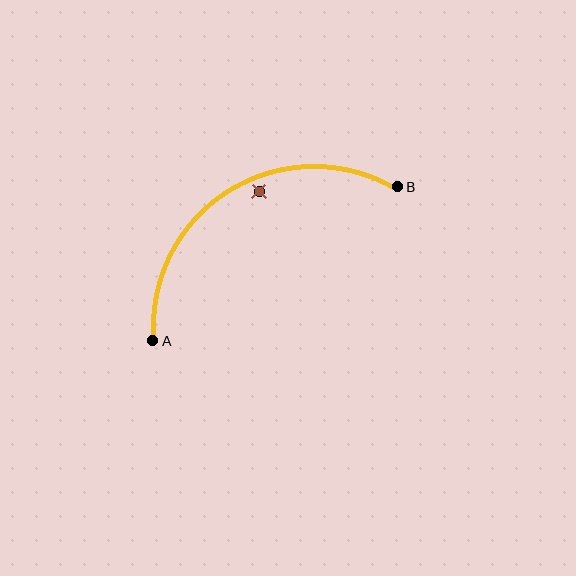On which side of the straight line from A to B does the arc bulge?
The arc bulges above the straight line connecting A and B.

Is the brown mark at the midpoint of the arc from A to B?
No — the brown mark does not lie on the arc at all. It sits slightly inside the curve.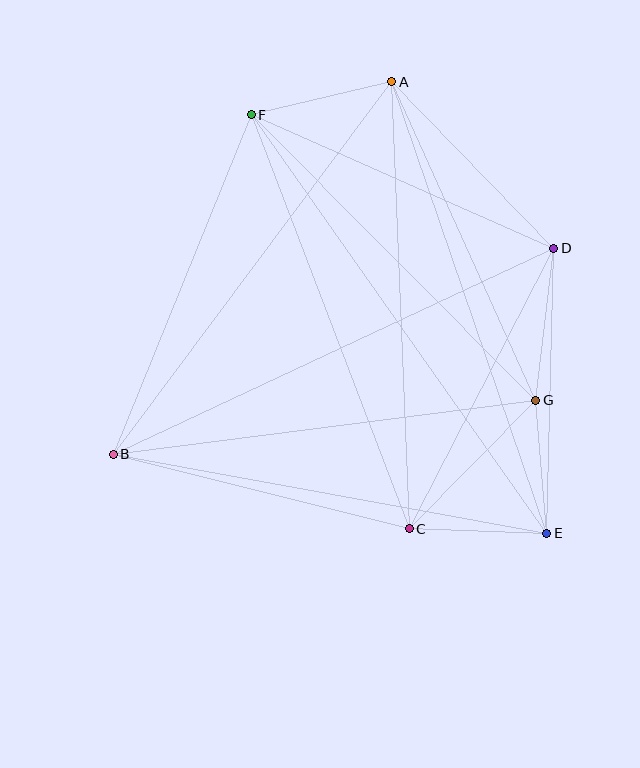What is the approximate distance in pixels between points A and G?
The distance between A and G is approximately 350 pixels.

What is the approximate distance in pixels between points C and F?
The distance between C and F is approximately 443 pixels.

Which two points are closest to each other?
Points E and G are closest to each other.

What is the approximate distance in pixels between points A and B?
The distance between A and B is approximately 465 pixels.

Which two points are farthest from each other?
Points E and F are farthest from each other.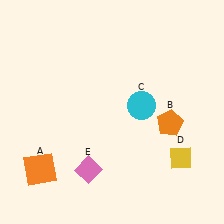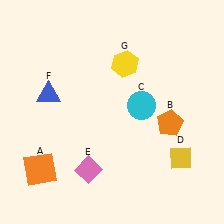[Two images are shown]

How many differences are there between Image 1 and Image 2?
There are 2 differences between the two images.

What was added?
A blue triangle (F), a yellow hexagon (G) were added in Image 2.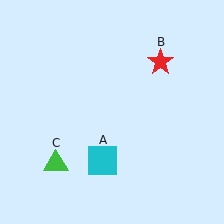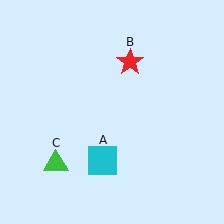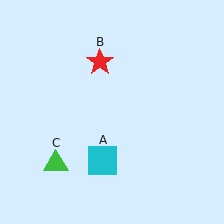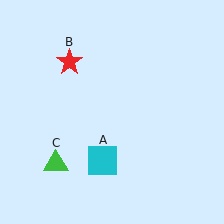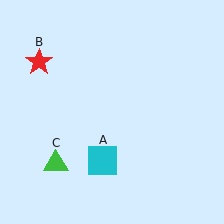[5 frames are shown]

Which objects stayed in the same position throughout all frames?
Cyan square (object A) and green triangle (object C) remained stationary.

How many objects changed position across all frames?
1 object changed position: red star (object B).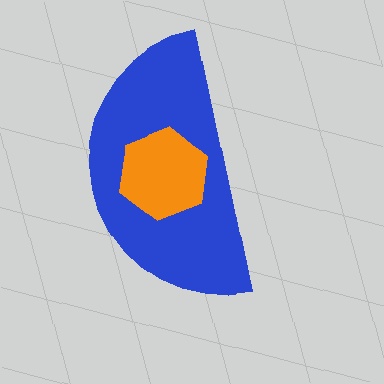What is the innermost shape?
The orange hexagon.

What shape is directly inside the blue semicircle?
The orange hexagon.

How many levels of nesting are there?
2.